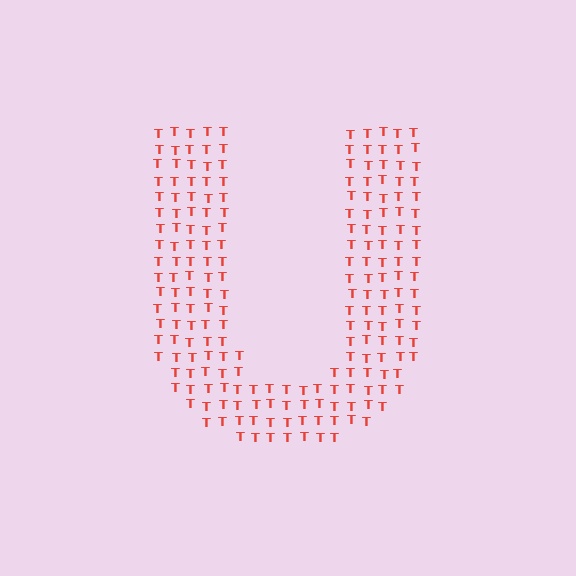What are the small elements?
The small elements are letter T's.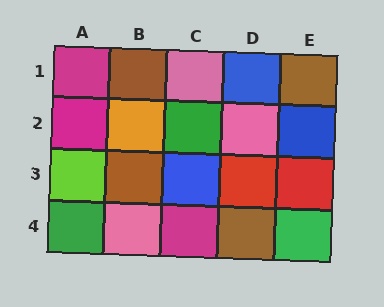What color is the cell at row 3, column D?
Red.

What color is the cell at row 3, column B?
Brown.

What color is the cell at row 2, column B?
Orange.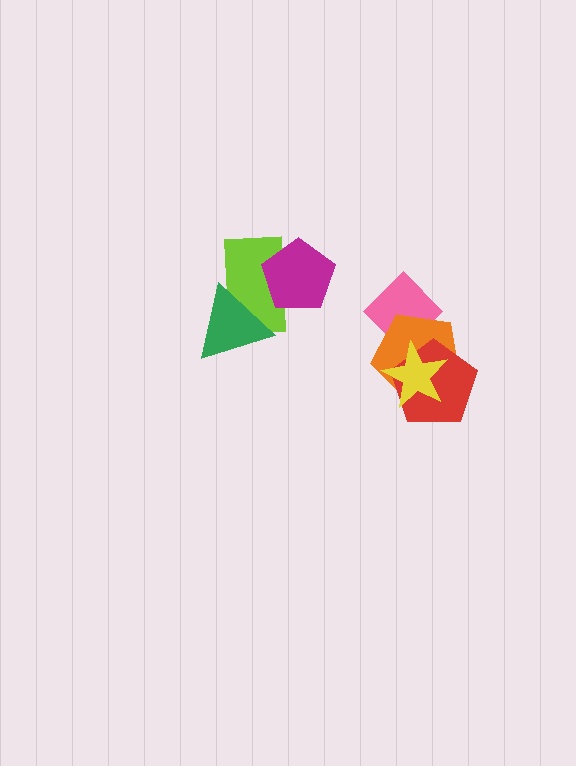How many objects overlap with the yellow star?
3 objects overlap with the yellow star.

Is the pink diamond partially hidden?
Yes, it is partially covered by another shape.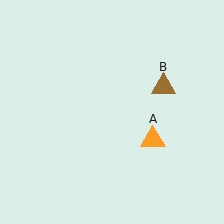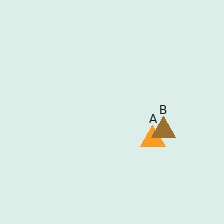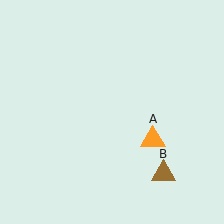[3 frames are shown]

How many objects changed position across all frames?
1 object changed position: brown triangle (object B).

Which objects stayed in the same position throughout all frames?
Orange triangle (object A) remained stationary.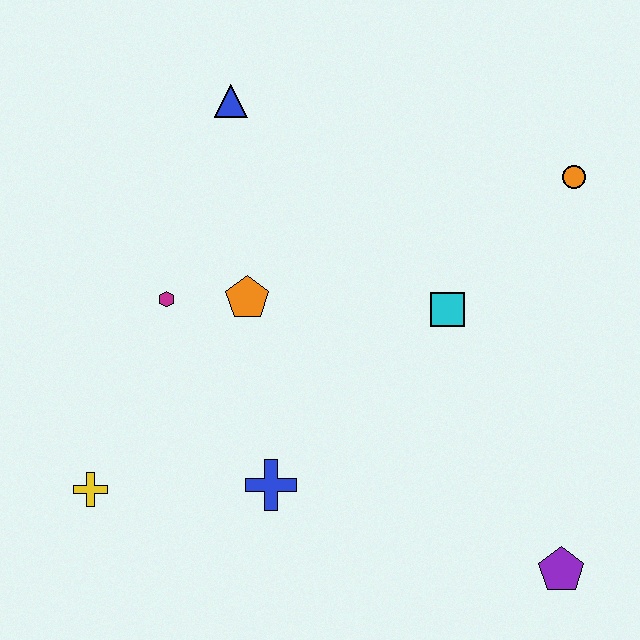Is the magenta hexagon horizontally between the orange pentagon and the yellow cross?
Yes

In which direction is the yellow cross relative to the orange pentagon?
The yellow cross is below the orange pentagon.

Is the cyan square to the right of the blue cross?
Yes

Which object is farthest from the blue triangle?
The purple pentagon is farthest from the blue triangle.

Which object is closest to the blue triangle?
The orange pentagon is closest to the blue triangle.